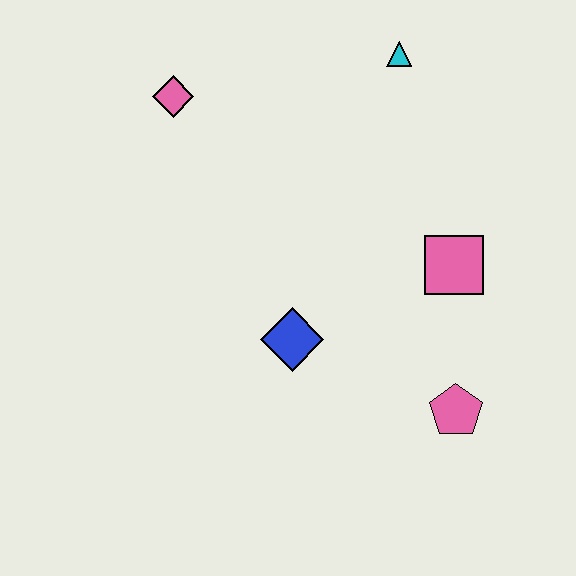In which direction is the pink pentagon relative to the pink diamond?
The pink pentagon is below the pink diamond.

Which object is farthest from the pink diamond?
The pink pentagon is farthest from the pink diamond.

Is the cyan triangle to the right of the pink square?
No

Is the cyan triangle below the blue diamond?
No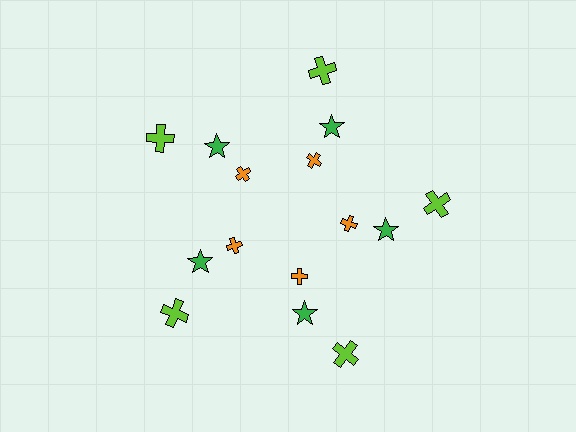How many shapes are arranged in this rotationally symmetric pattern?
There are 15 shapes, arranged in 5 groups of 3.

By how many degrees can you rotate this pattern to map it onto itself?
The pattern maps onto itself every 72 degrees of rotation.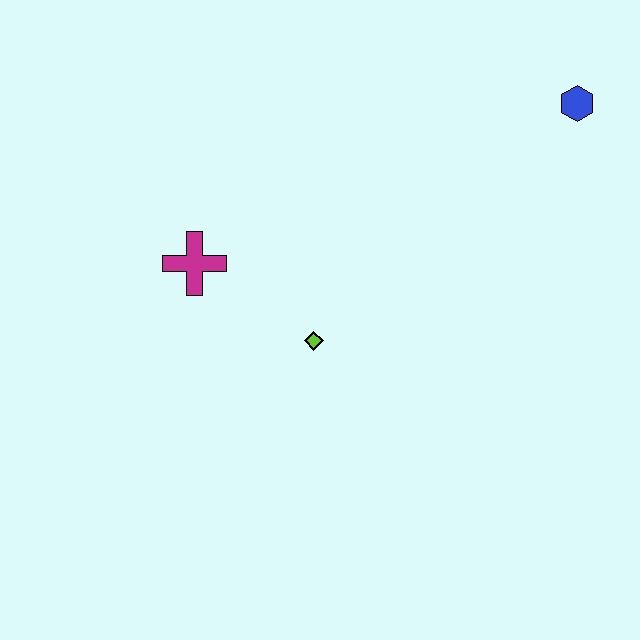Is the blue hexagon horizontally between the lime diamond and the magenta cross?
No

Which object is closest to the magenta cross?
The lime diamond is closest to the magenta cross.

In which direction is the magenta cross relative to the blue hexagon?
The magenta cross is to the left of the blue hexagon.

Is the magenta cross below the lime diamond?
No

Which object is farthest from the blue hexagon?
The magenta cross is farthest from the blue hexagon.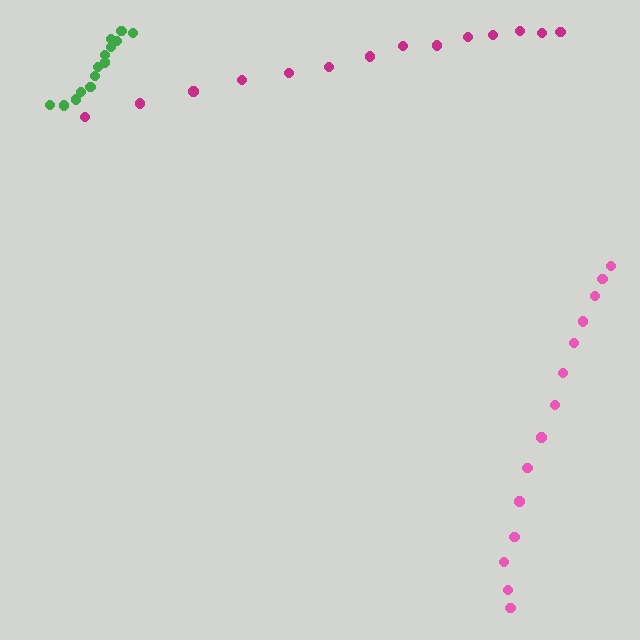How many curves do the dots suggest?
There are 3 distinct paths.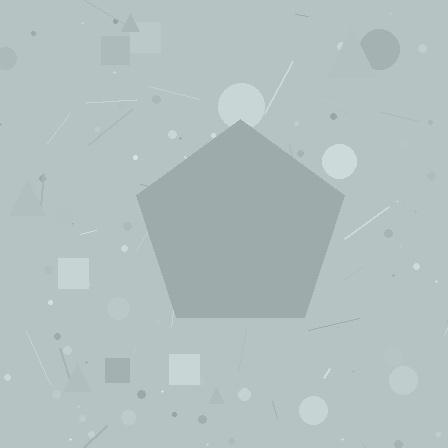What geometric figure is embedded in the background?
A pentagon is embedded in the background.